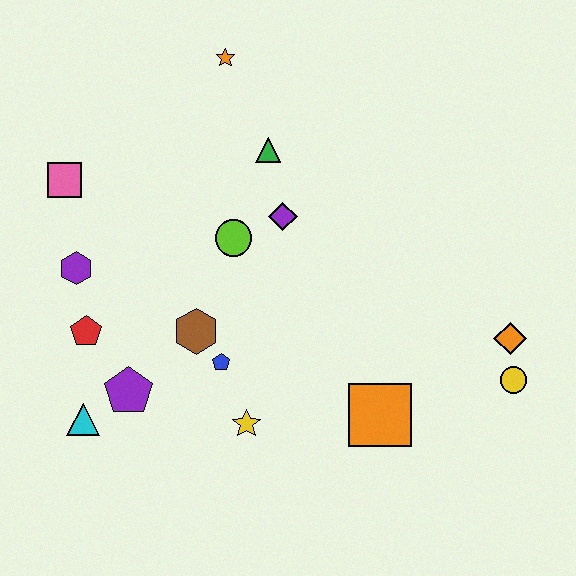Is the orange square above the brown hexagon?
No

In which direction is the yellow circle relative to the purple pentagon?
The yellow circle is to the right of the purple pentagon.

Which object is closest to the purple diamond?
The lime circle is closest to the purple diamond.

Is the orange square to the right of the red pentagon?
Yes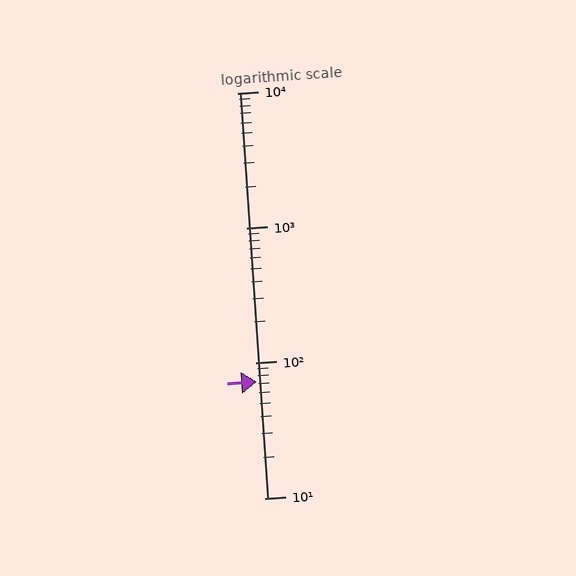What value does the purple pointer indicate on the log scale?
The pointer indicates approximately 73.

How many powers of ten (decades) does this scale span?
The scale spans 3 decades, from 10 to 10000.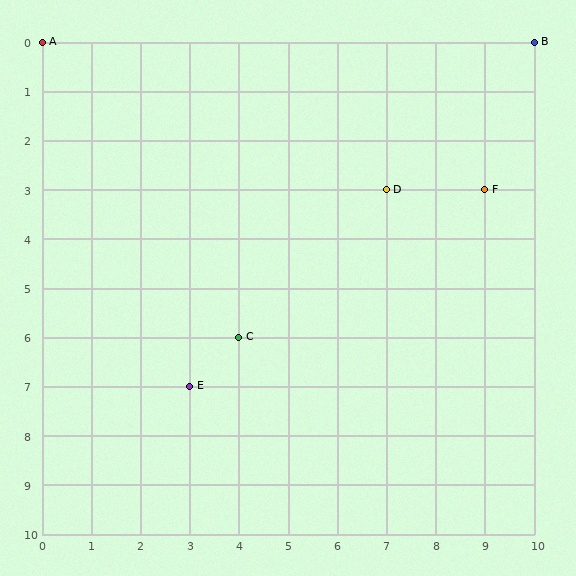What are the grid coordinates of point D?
Point D is at grid coordinates (7, 3).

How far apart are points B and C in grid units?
Points B and C are 6 columns and 6 rows apart (about 8.5 grid units diagonally).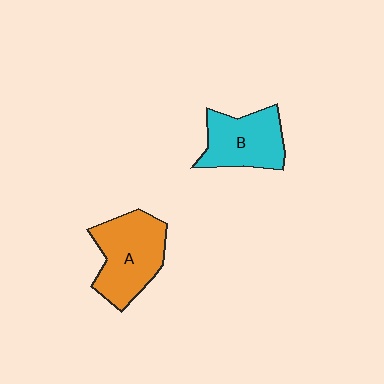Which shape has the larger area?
Shape A (orange).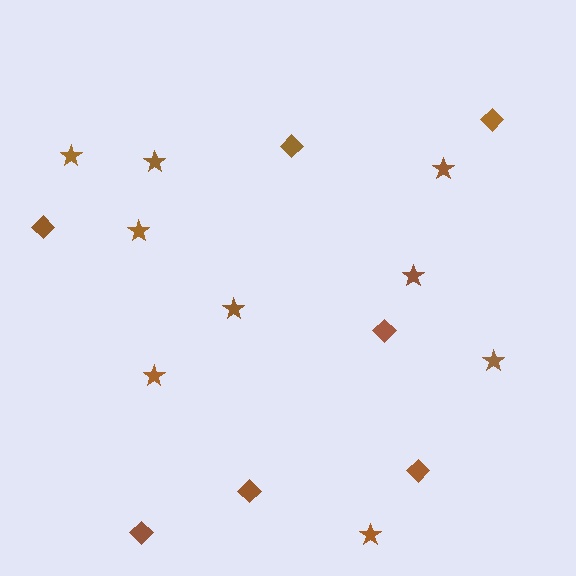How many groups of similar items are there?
There are 2 groups: one group of stars (9) and one group of diamonds (7).